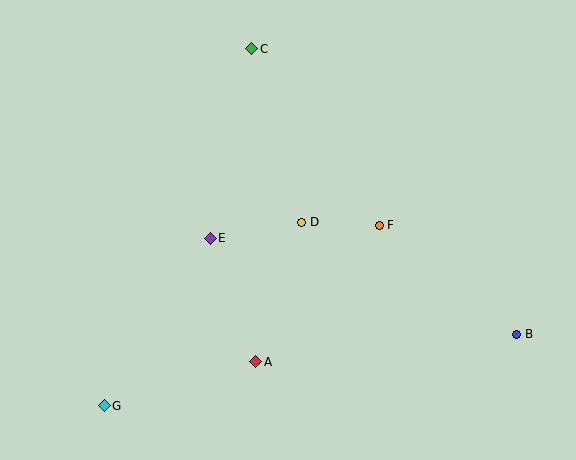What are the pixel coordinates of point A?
Point A is at (256, 362).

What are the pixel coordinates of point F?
Point F is at (379, 225).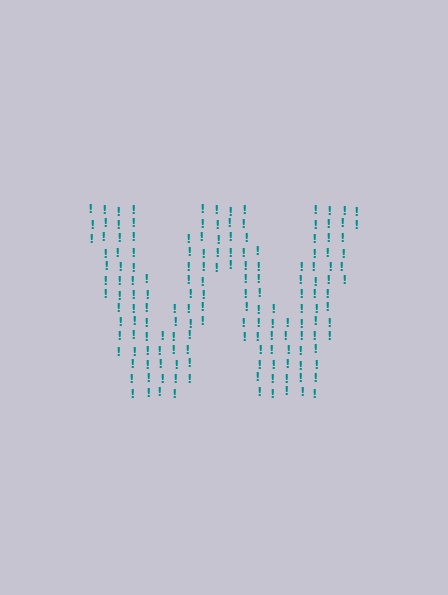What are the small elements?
The small elements are exclamation marks.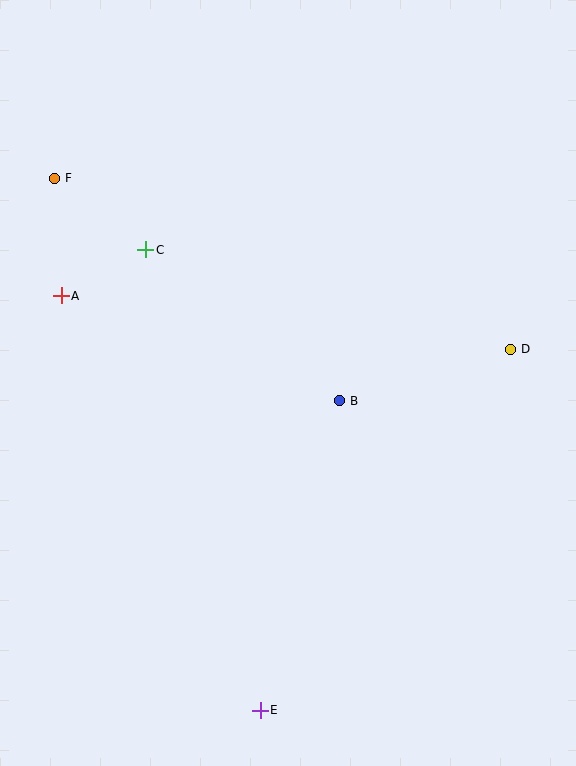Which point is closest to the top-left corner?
Point F is closest to the top-left corner.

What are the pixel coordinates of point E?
Point E is at (260, 710).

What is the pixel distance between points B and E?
The distance between B and E is 319 pixels.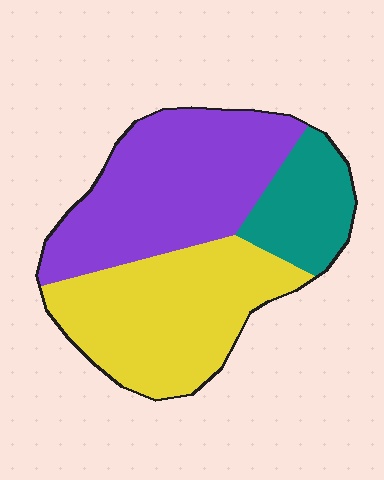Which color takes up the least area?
Teal, at roughly 15%.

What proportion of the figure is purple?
Purple covers 43% of the figure.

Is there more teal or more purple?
Purple.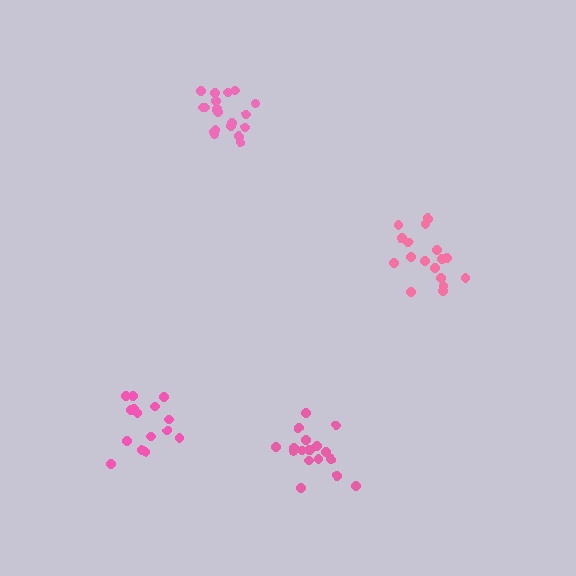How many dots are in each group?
Group 1: 17 dots, Group 2: 15 dots, Group 3: 18 dots, Group 4: 20 dots (70 total).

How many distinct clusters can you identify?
There are 4 distinct clusters.